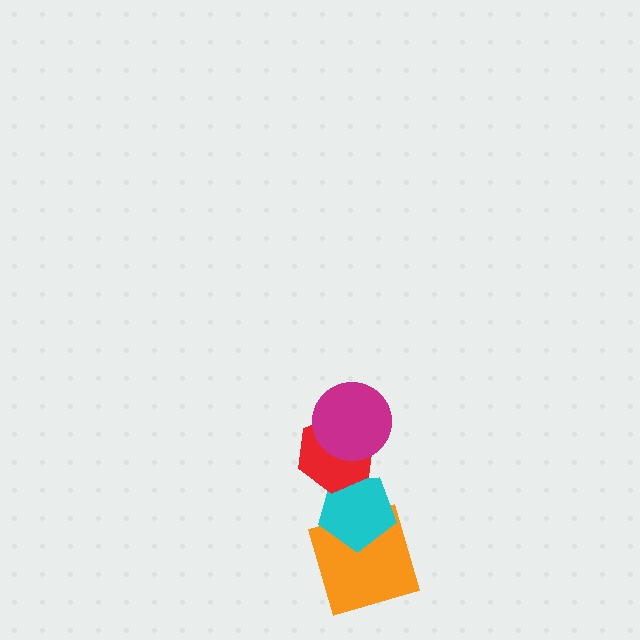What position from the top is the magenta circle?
The magenta circle is 1st from the top.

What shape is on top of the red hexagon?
The magenta circle is on top of the red hexagon.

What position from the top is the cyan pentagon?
The cyan pentagon is 3rd from the top.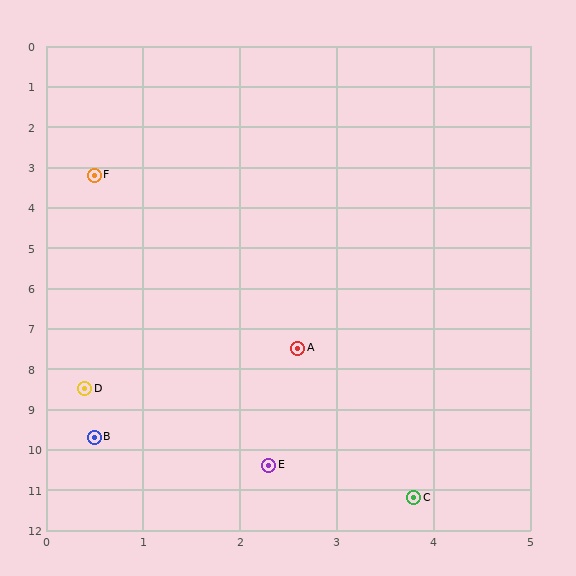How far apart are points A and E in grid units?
Points A and E are about 2.9 grid units apart.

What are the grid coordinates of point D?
Point D is at approximately (0.4, 8.5).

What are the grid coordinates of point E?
Point E is at approximately (2.3, 10.4).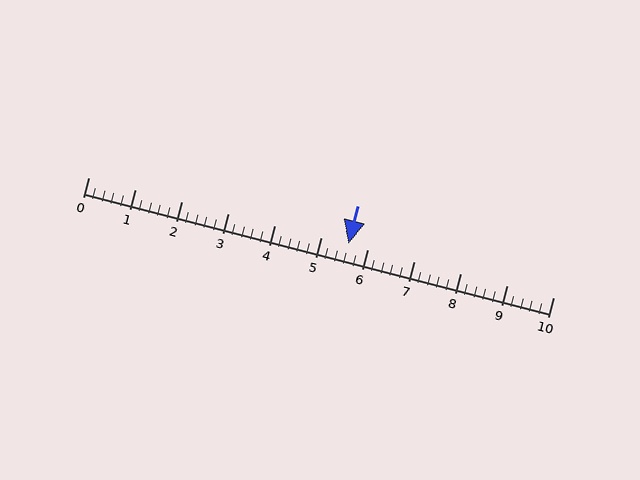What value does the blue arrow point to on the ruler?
The blue arrow points to approximately 5.6.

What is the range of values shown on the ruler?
The ruler shows values from 0 to 10.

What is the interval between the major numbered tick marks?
The major tick marks are spaced 1 units apart.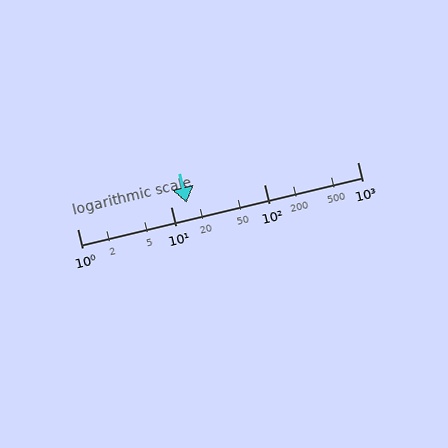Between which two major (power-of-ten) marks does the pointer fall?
The pointer is between 10 and 100.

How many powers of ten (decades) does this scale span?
The scale spans 3 decades, from 1 to 1000.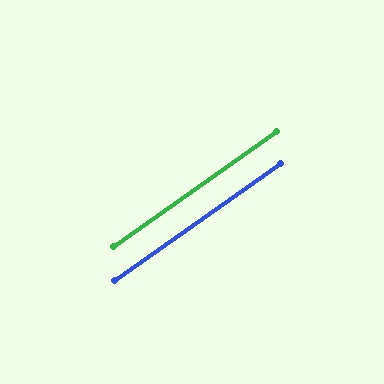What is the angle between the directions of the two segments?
Approximately 0 degrees.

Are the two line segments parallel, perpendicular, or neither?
Parallel — their directions differ by only 0.0°.